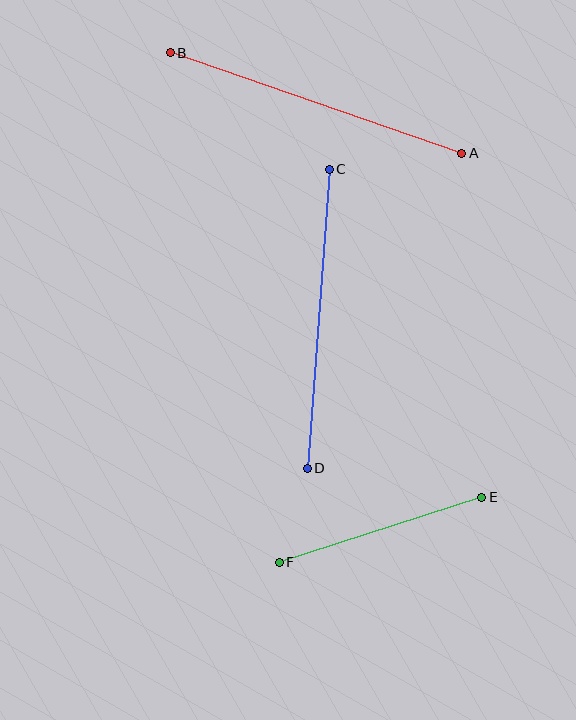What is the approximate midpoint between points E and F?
The midpoint is at approximately (381, 530) pixels.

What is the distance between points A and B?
The distance is approximately 308 pixels.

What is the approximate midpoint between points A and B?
The midpoint is at approximately (316, 103) pixels.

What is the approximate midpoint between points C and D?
The midpoint is at approximately (318, 319) pixels.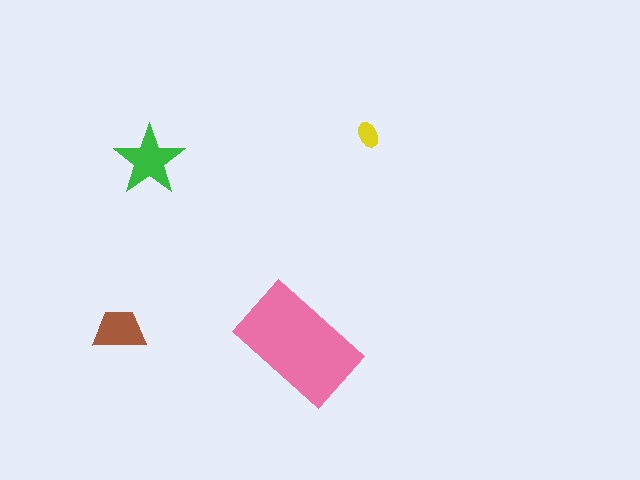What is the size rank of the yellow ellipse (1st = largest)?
4th.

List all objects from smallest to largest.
The yellow ellipse, the brown trapezoid, the green star, the pink rectangle.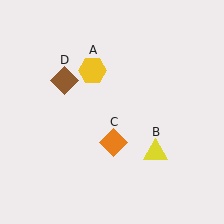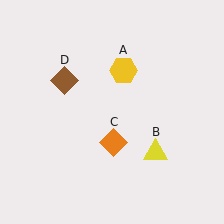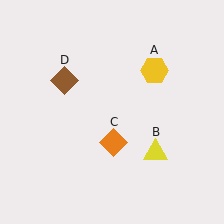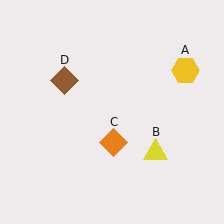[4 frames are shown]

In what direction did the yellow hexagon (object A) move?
The yellow hexagon (object A) moved right.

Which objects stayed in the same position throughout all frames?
Yellow triangle (object B) and orange diamond (object C) and brown diamond (object D) remained stationary.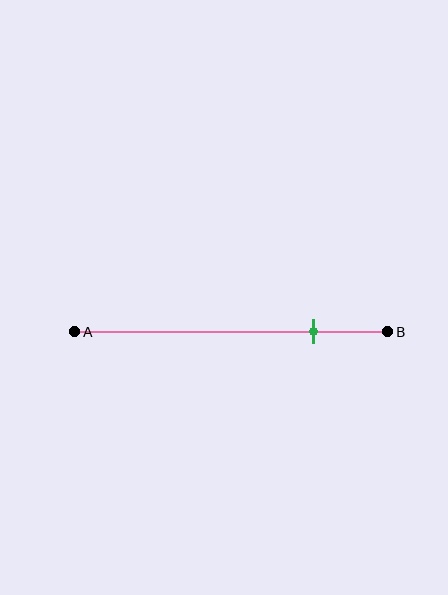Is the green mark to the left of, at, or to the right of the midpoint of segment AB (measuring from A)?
The green mark is to the right of the midpoint of segment AB.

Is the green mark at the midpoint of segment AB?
No, the mark is at about 75% from A, not at the 50% midpoint.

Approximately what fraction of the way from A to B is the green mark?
The green mark is approximately 75% of the way from A to B.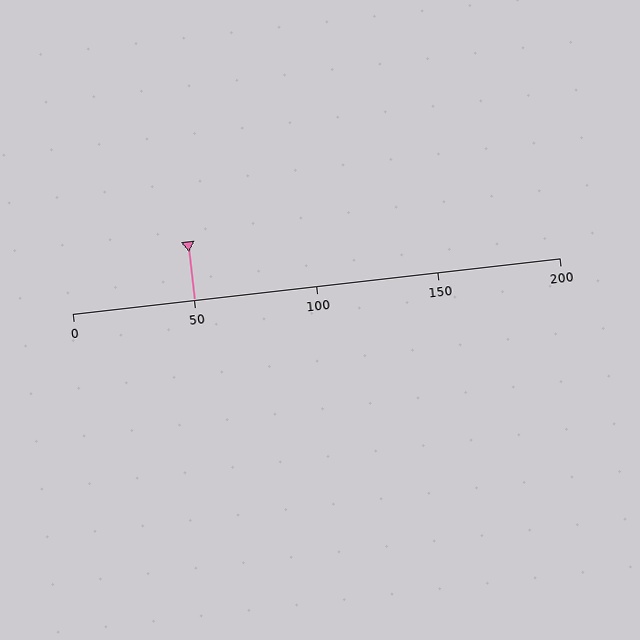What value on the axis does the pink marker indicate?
The marker indicates approximately 50.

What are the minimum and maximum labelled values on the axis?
The axis runs from 0 to 200.